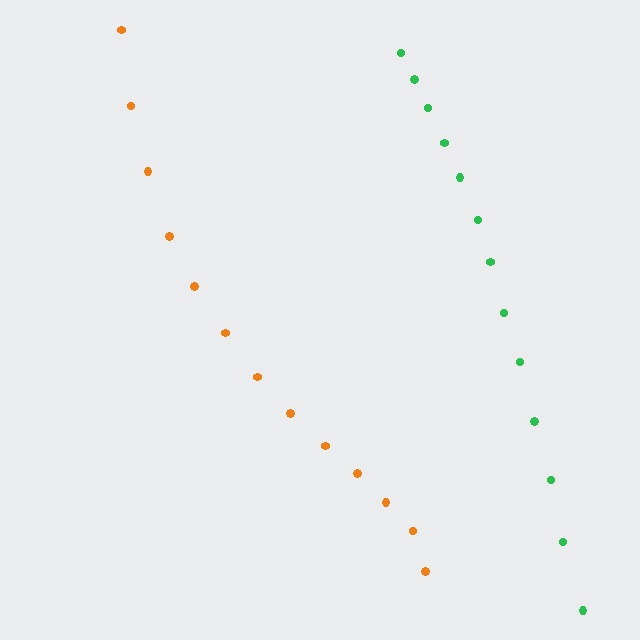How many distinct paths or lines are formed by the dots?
There are 2 distinct paths.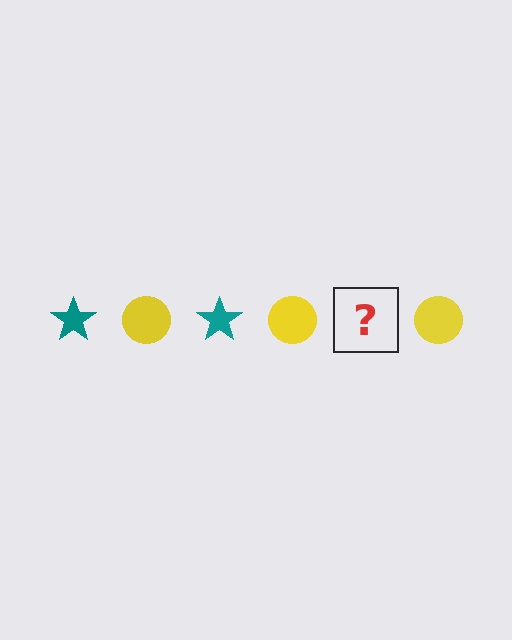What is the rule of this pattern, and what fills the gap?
The rule is that the pattern alternates between teal star and yellow circle. The gap should be filled with a teal star.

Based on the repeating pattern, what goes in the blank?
The blank should be a teal star.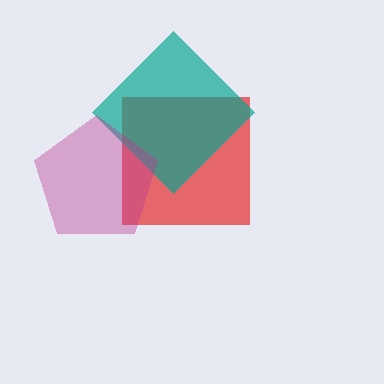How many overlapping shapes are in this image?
There are 3 overlapping shapes in the image.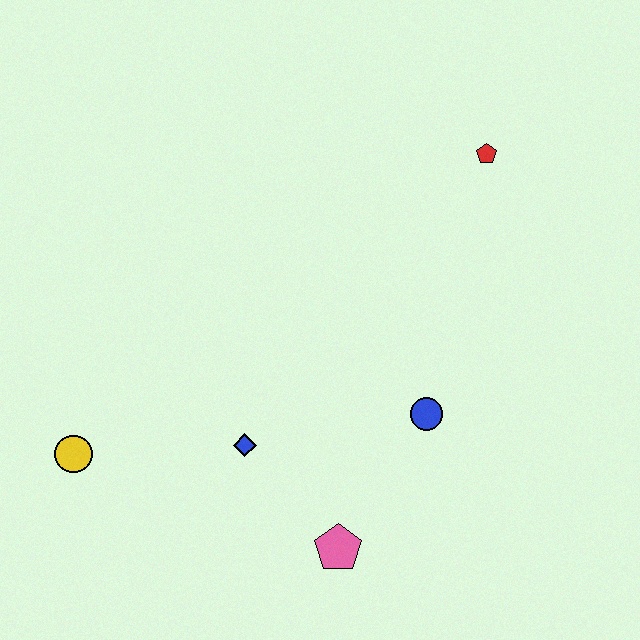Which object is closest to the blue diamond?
The pink pentagon is closest to the blue diamond.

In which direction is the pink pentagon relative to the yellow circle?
The pink pentagon is to the right of the yellow circle.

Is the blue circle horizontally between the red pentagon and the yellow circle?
Yes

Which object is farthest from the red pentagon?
The yellow circle is farthest from the red pentagon.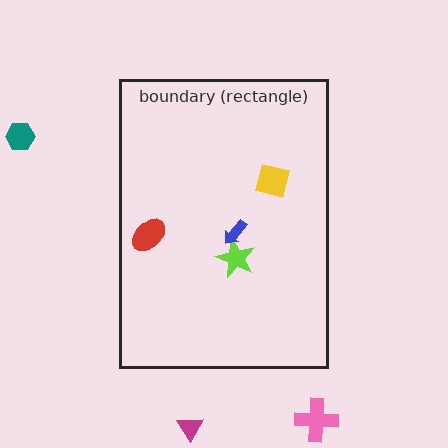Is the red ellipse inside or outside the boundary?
Inside.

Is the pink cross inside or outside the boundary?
Outside.